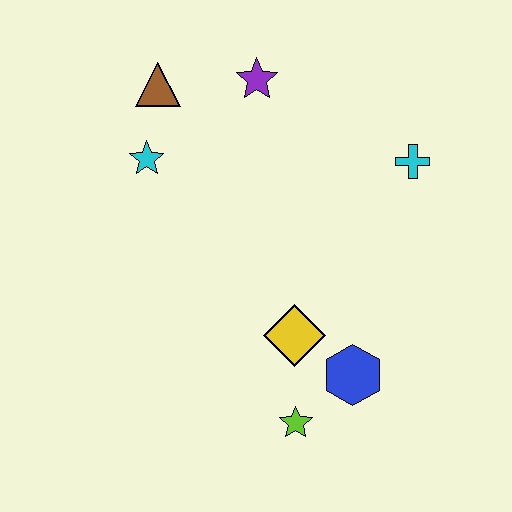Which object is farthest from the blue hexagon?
The brown triangle is farthest from the blue hexagon.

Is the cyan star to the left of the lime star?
Yes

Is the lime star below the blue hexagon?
Yes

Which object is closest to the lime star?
The blue hexagon is closest to the lime star.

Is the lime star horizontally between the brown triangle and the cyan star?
No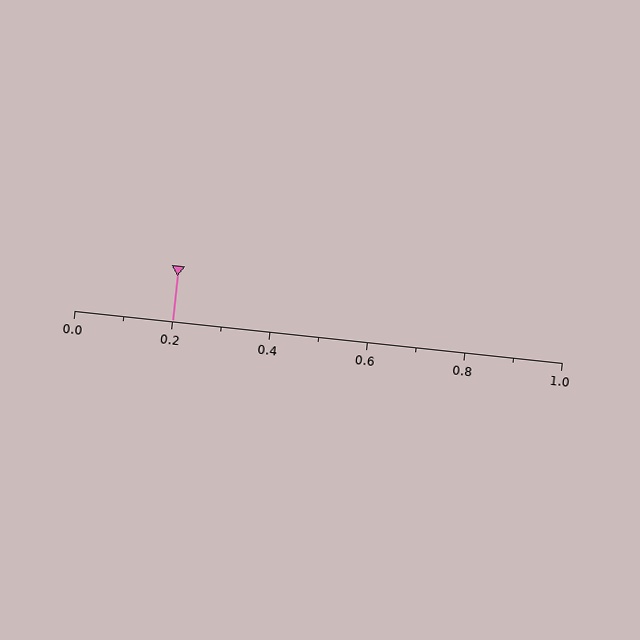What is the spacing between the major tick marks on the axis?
The major ticks are spaced 0.2 apart.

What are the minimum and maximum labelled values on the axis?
The axis runs from 0.0 to 1.0.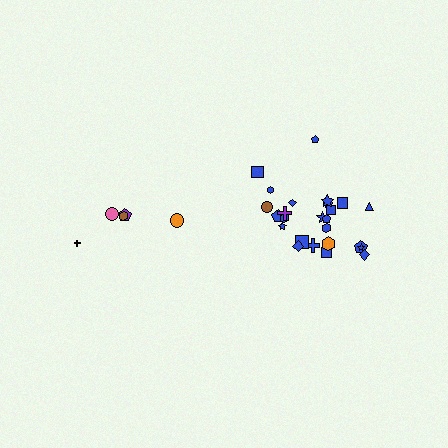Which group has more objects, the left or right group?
The right group.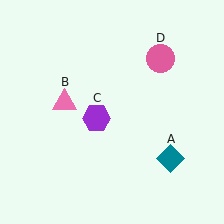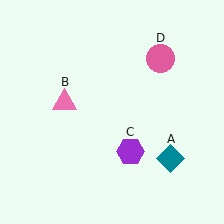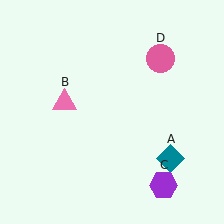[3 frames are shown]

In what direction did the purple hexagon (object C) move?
The purple hexagon (object C) moved down and to the right.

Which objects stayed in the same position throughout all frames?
Teal diamond (object A) and pink triangle (object B) and pink circle (object D) remained stationary.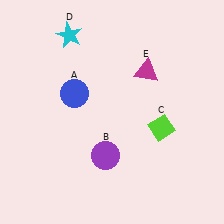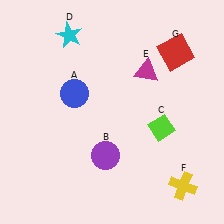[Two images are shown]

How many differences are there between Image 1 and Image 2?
There are 2 differences between the two images.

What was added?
A yellow cross (F), a red square (G) were added in Image 2.